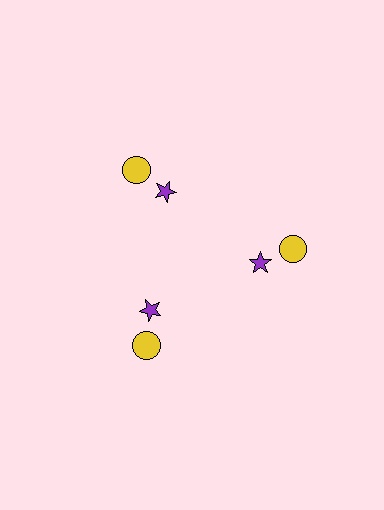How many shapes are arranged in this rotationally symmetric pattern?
There are 6 shapes, arranged in 3 groups of 2.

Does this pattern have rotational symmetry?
Yes, this pattern has 3-fold rotational symmetry. It looks the same after rotating 120 degrees around the center.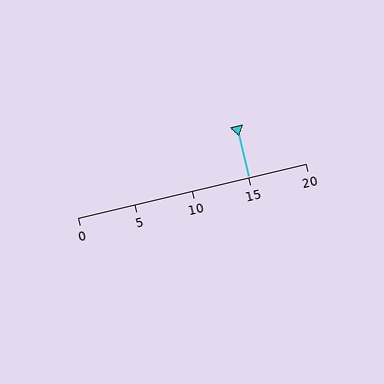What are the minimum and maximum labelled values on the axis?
The axis runs from 0 to 20.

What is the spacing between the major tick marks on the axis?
The major ticks are spaced 5 apart.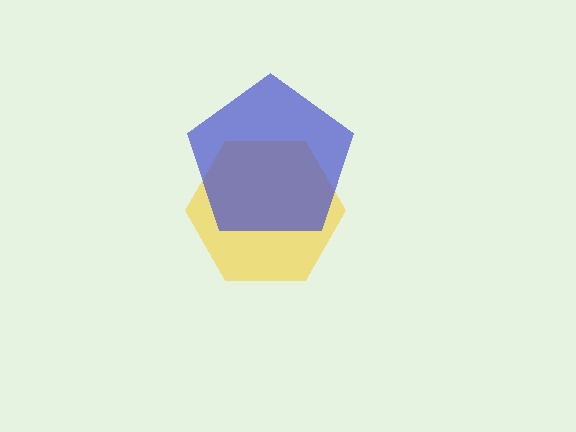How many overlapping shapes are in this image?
There are 2 overlapping shapes in the image.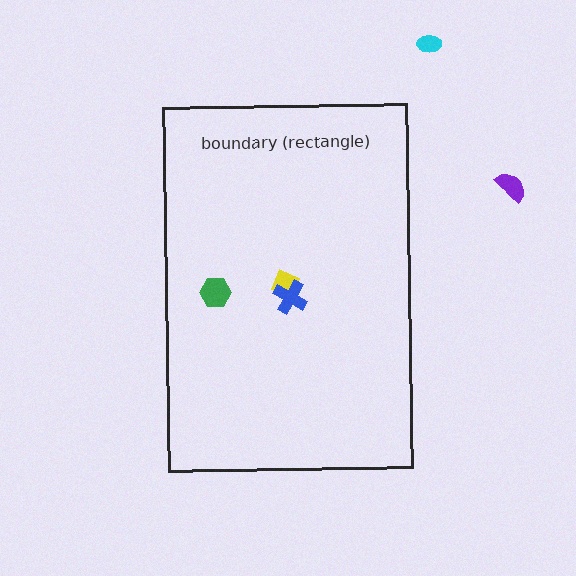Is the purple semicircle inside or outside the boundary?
Outside.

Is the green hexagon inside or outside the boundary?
Inside.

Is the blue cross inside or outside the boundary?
Inside.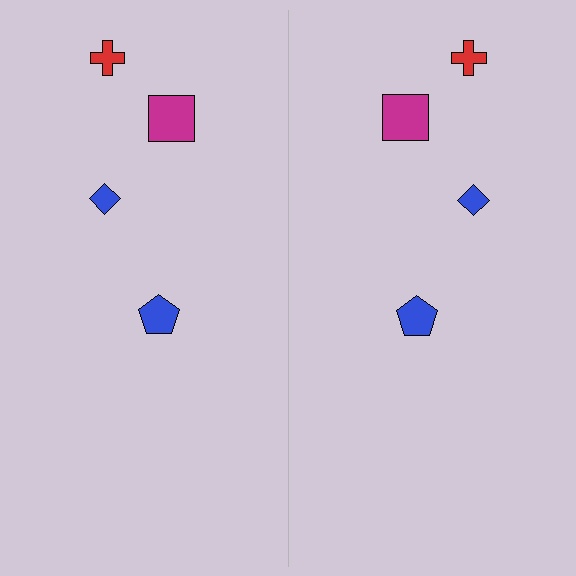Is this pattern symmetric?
Yes, this pattern has bilateral (reflection) symmetry.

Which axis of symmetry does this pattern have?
The pattern has a vertical axis of symmetry running through the center of the image.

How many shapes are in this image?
There are 8 shapes in this image.